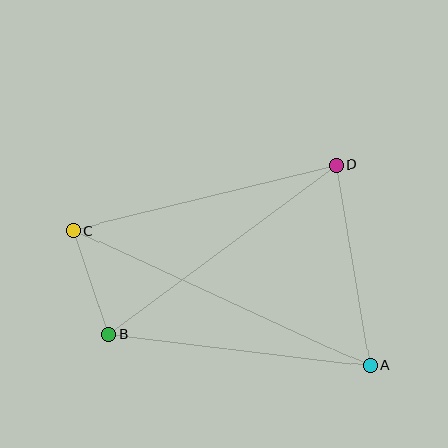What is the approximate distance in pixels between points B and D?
The distance between B and D is approximately 284 pixels.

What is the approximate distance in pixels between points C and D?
The distance between C and D is approximately 271 pixels.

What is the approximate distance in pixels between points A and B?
The distance between A and B is approximately 262 pixels.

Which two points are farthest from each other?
Points A and C are farthest from each other.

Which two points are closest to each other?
Points B and C are closest to each other.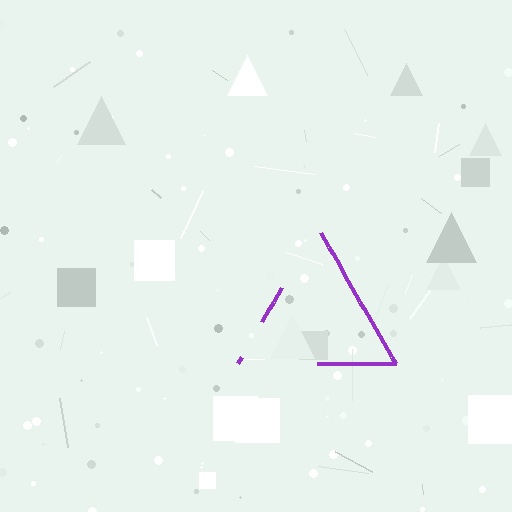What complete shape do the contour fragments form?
The contour fragments form a triangle.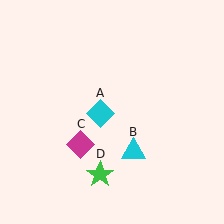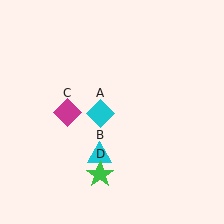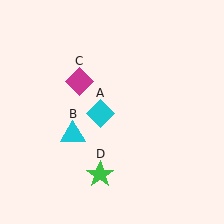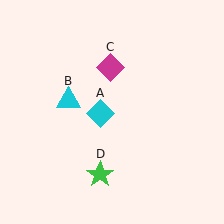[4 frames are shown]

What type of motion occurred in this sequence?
The cyan triangle (object B), magenta diamond (object C) rotated clockwise around the center of the scene.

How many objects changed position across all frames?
2 objects changed position: cyan triangle (object B), magenta diamond (object C).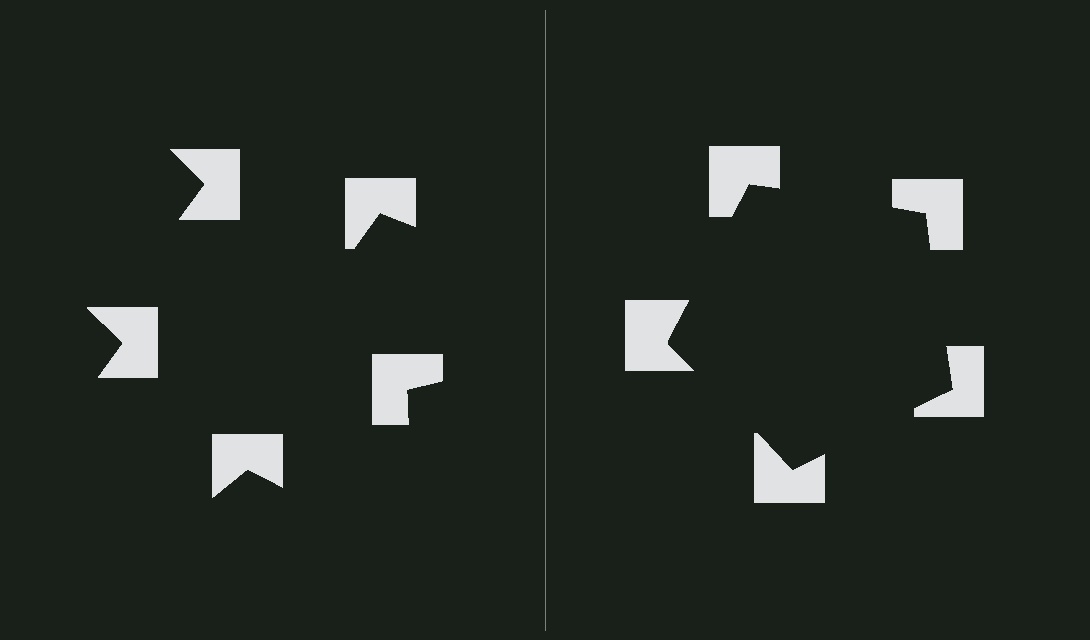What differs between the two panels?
The notched squares are positioned identically on both sides; only the wedge orientations differ. On the right they align to a pentagon; on the left they are misaligned.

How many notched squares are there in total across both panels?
10 — 5 on each side.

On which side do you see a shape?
An illusory pentagon appears on the right side. On the left side the wedge cuts are rotated, so no coherent shape forms.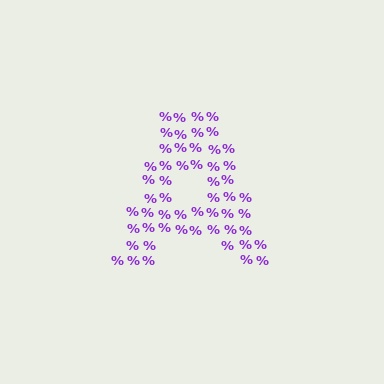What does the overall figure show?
The overall figure shows the letter A.